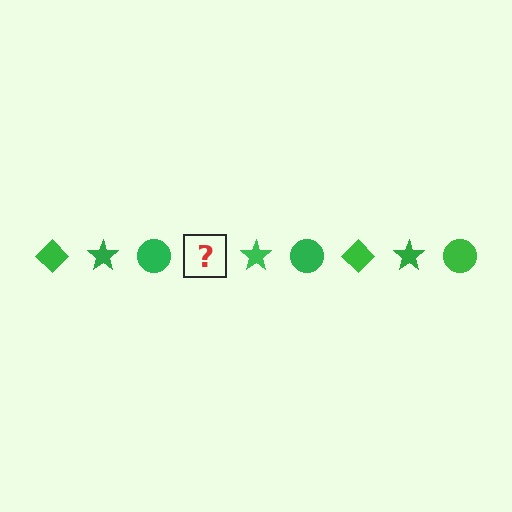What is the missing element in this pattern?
The missing element is a green diamond.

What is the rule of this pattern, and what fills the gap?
The rule is that the pattern cycles through diamond, star, circle shapes in green. The gap should be filled with a green diamond.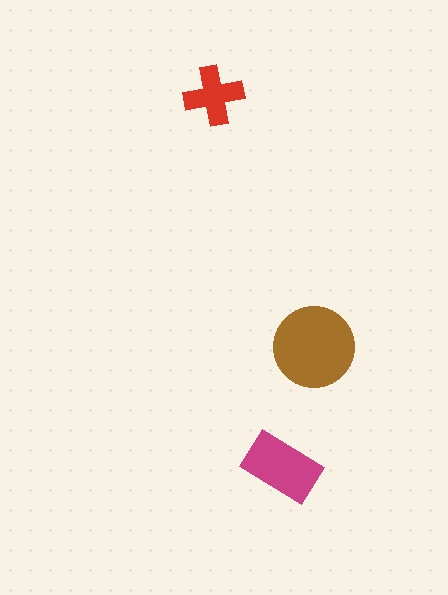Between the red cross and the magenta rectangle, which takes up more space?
The magenta rectangle.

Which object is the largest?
The brown circle.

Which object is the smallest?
The red cross.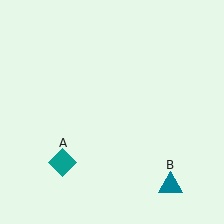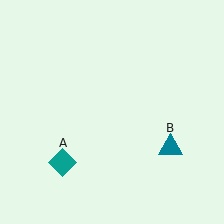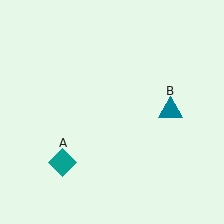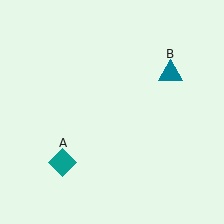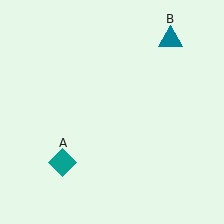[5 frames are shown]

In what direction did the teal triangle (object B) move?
The teal triangle (object B) moved up.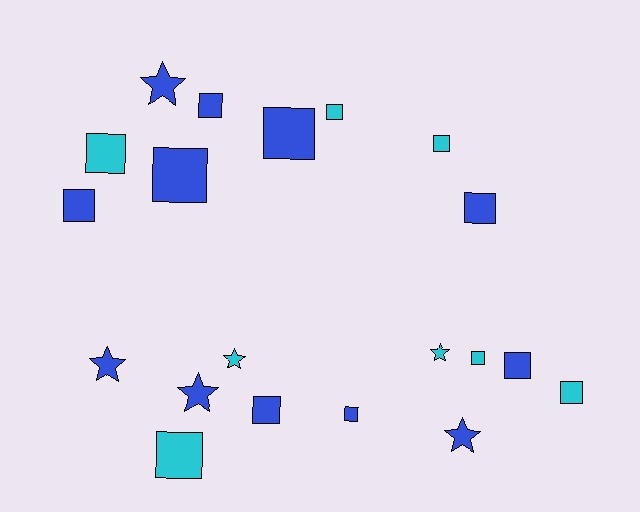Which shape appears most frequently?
Square, with 14 objects.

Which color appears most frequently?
Blue, with 12 objects.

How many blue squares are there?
There are 8 blue squares.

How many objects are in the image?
There are 20 objects.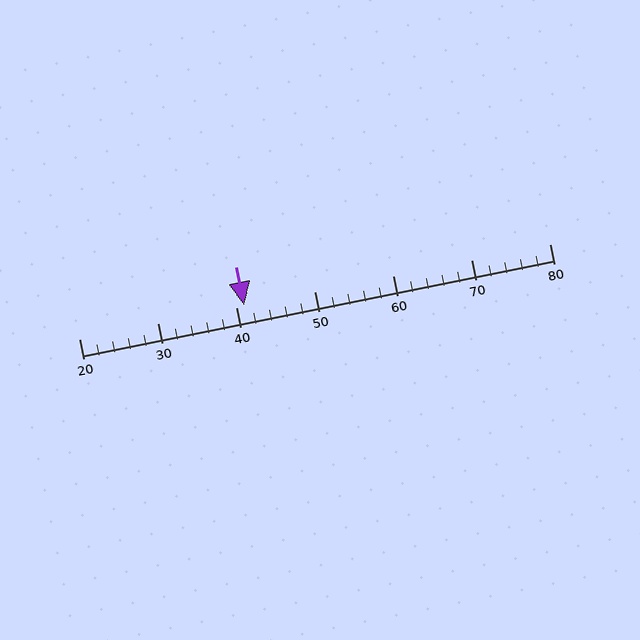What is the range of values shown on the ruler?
The ruler shows values from 20 to 80.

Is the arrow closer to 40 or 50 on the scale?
The arrow is closer to 40.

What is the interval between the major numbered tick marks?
The major tick marks are spaced 10 units apart.